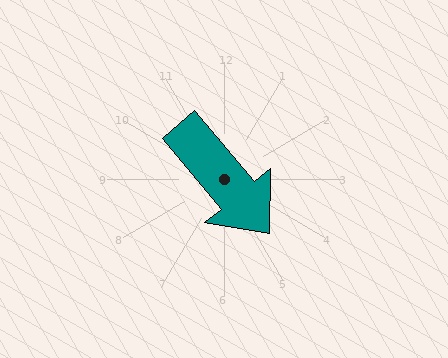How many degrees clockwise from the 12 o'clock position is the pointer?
Approximately 140 degrees.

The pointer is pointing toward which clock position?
Roughly 5 o'clock.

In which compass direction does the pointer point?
Southeast.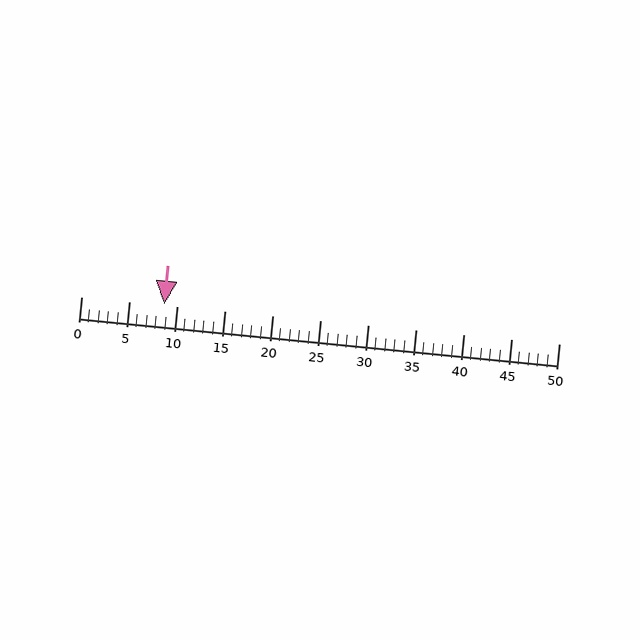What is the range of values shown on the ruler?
The ruler shows values from 0 to 50.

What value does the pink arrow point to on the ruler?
The pink arrow points to approximately 9.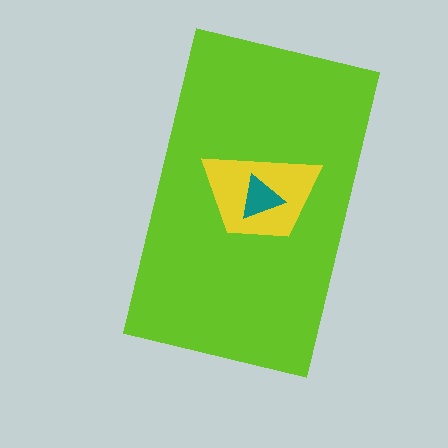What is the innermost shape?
The teal triangle.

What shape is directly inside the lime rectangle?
The yellow trapezoid.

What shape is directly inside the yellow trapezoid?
The teal triangle.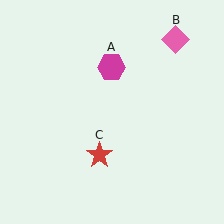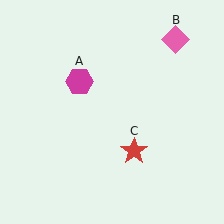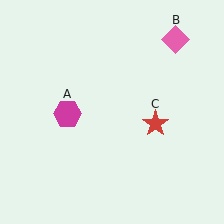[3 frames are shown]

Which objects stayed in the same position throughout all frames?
Pink diamond (object B) remained stationary.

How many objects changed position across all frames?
2 objects changed position: magenta hexagon (object A), red star (object C).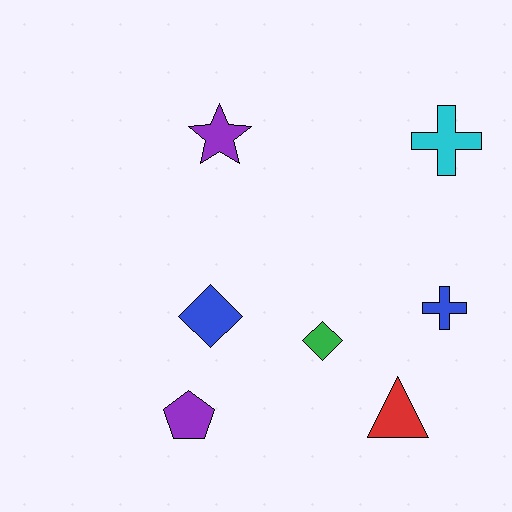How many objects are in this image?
There are 7 objects.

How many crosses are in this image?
There are 2 crosses.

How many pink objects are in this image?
There are no pink objects.